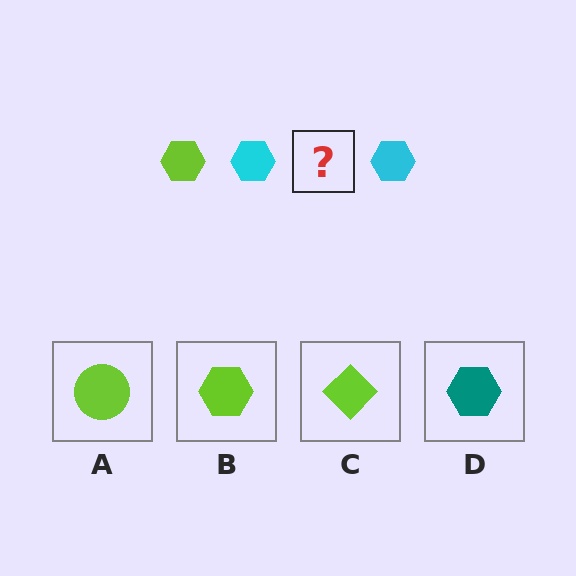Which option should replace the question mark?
Option B.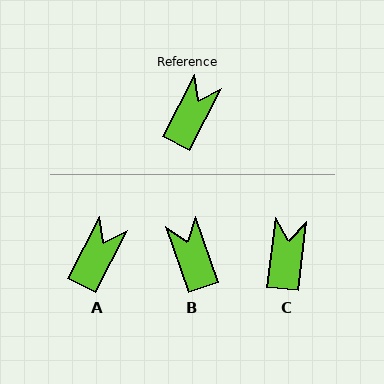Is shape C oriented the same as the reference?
No, it is off by about 21 degrees.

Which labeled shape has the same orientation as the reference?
A.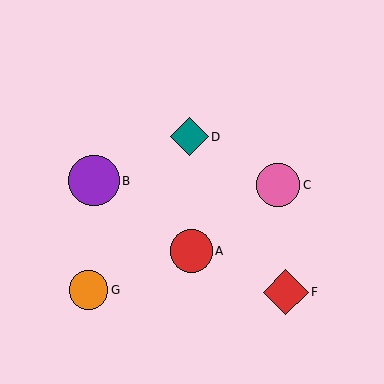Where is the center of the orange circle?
The center of the orange circle is at (88, 290).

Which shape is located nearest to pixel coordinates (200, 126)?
The teal diamond (labeled D) at (189, 137) is nearest to that location.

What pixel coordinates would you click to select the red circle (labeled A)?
Click at (191, 251) to select the red circle A.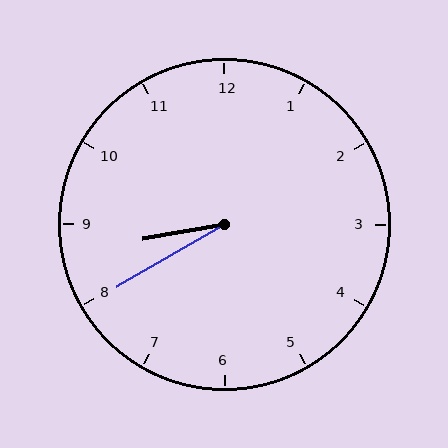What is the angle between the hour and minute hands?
Approximately 20 degrees.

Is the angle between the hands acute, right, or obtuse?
It is acute.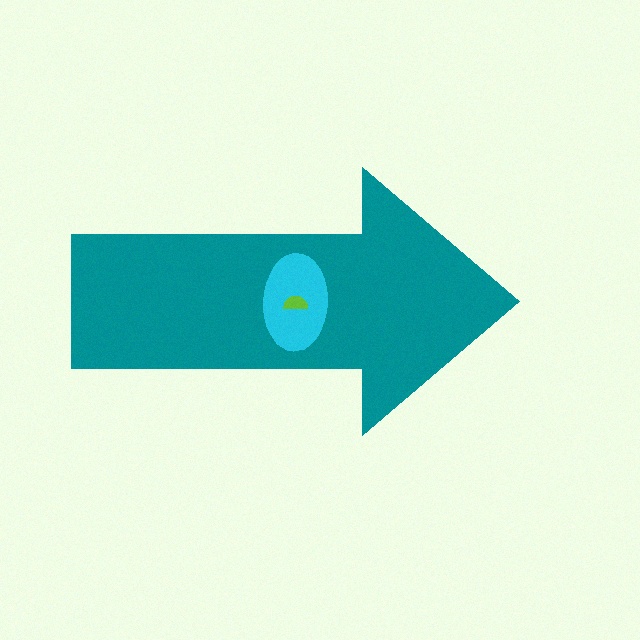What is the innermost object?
The lime semicircle.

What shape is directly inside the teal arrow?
The cyan ellipse.